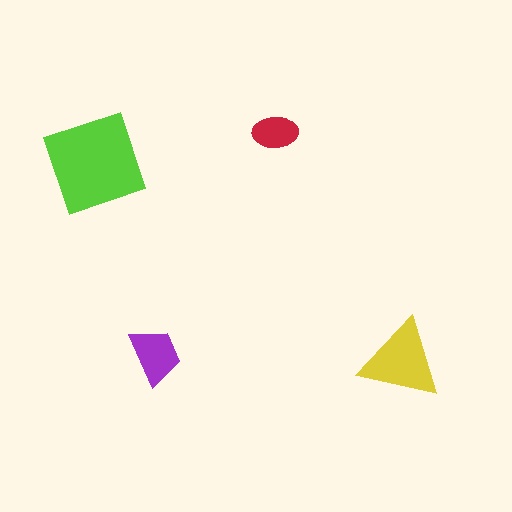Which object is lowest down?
The yellow triangle is bottommost.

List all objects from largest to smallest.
The lime diamond, the yellow triangle, the purple trapezoid, the red ellipse.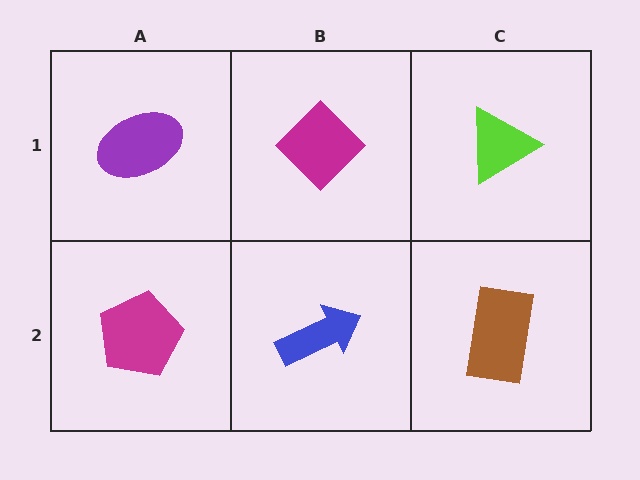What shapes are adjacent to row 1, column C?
A brown rectangle (row 2, column C), a magenta diamond (row 1, column B).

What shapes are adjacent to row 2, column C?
A lime triangle (row 1, column C), a blue arrow (row 2, column B).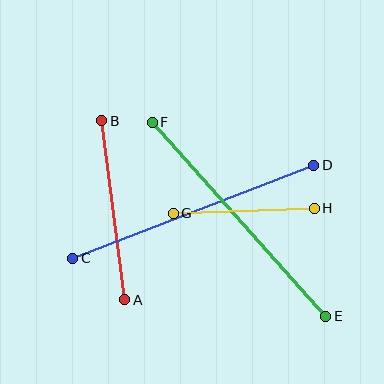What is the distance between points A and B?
The distance is approximately 180 pixels.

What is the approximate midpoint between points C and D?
The midpoint is at approximately (193, 212) pixels.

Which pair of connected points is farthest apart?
Points E and F are farthest apart.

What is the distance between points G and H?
The distance is approximately 141 pixels.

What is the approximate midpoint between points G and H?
The midpoint is at approximately (244, 211) pixels.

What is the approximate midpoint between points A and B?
The midpoint is at approximately (113, 210) pixels.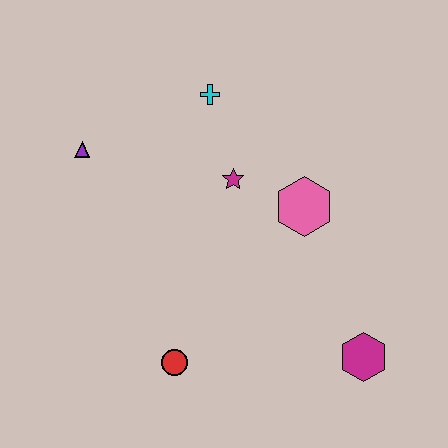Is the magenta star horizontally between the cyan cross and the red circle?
No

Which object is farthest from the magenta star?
The magenta hexagon is farthest from the magenta star.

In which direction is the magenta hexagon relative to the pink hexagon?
The magenta hexagon is below the pink hexagon.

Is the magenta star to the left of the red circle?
No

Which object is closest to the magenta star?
The pink hexagon is closest to the magenta star.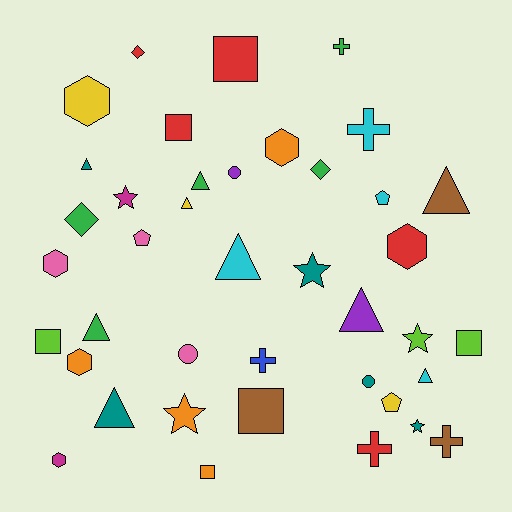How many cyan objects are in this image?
There are 4 cyan objects.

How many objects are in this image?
There are 40 objects.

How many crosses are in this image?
There are 5 crosses.